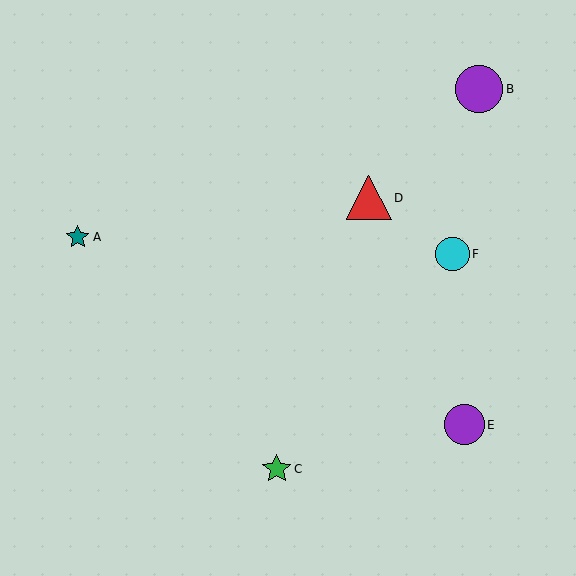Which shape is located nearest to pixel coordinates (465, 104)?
The purple circle (labeled B) at (479, 89) is nearest to that location.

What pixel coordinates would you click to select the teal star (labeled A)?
Click at (78, 237) to select the teal star A.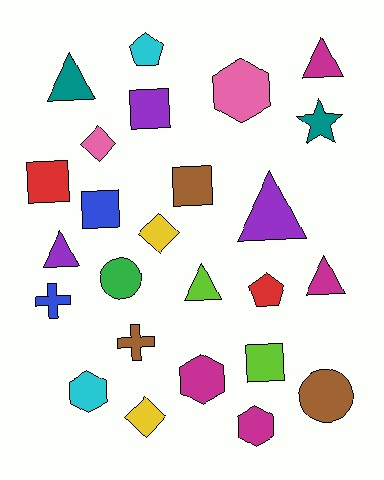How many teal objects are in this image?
There are 2 teal objects.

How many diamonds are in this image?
There are 3 diamonds.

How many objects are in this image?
There are 25 objects.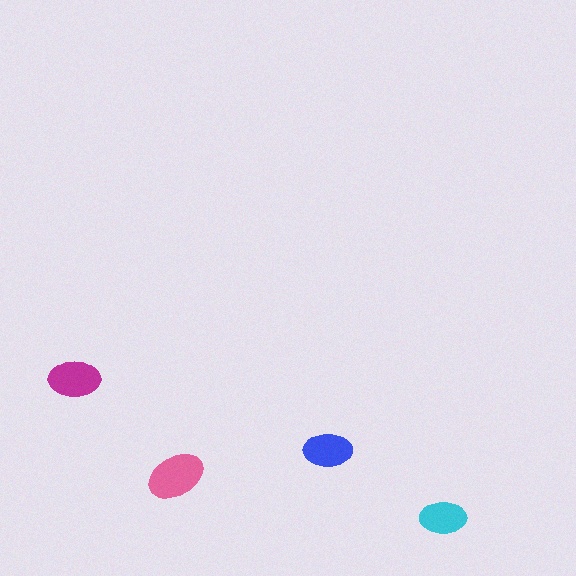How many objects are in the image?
There are 4 objects in the image.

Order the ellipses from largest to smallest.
the pink one, the magenta one, the blue one, the cyan one.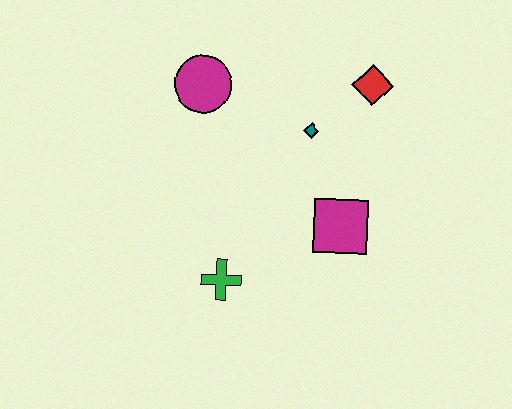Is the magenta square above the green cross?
Yes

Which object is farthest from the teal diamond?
The green cross is farthest from the teal diamond.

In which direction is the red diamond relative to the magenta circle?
The red diamond is to the right of the magenta circle.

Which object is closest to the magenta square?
The teal diamond is closest to the magenta square.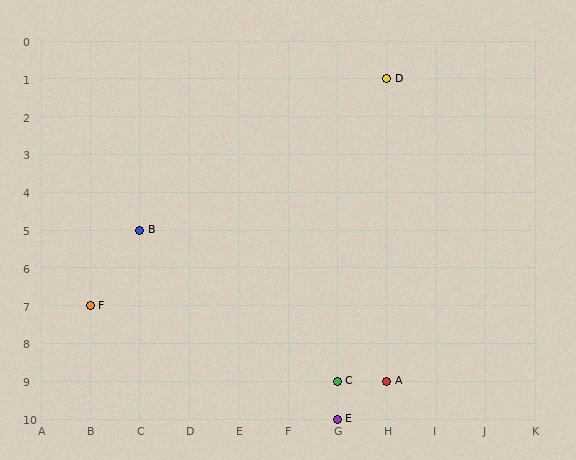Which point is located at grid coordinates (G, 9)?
Point C is at (G, 9).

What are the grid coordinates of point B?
Point B is at grid coordinates (C, 5).